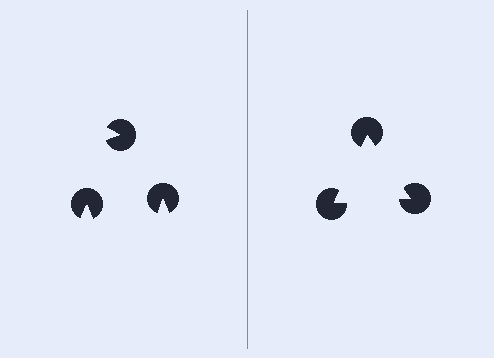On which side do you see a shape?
An illusory triangle appears on the right side. On the left side the wedge cuts are rotated, so no coherent shape forms.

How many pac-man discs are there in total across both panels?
6 — 3 on each side.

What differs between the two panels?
The pac-man discs are positioned identically on both sides; only the wedge orientations differ. On the right they align to a triangle; on the left they are misaligned.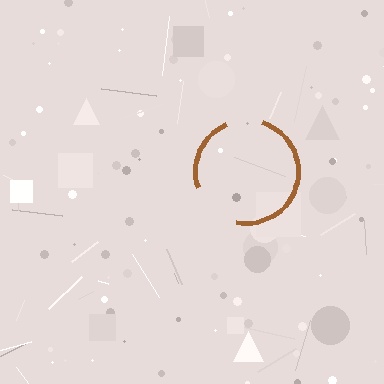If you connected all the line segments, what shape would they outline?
They would outline a circle.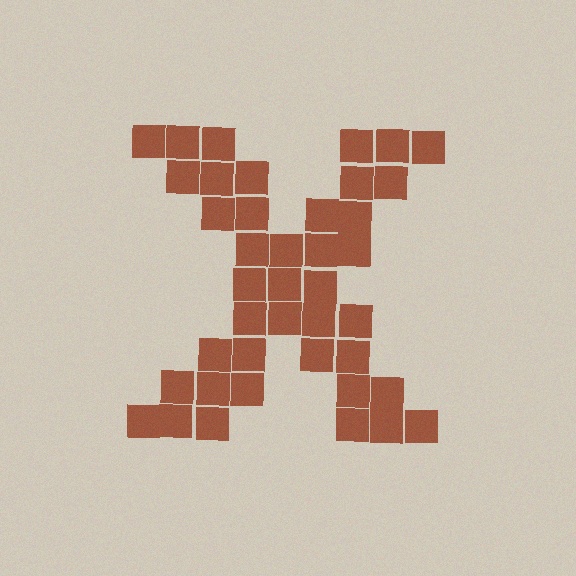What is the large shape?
The large shape is the letter X.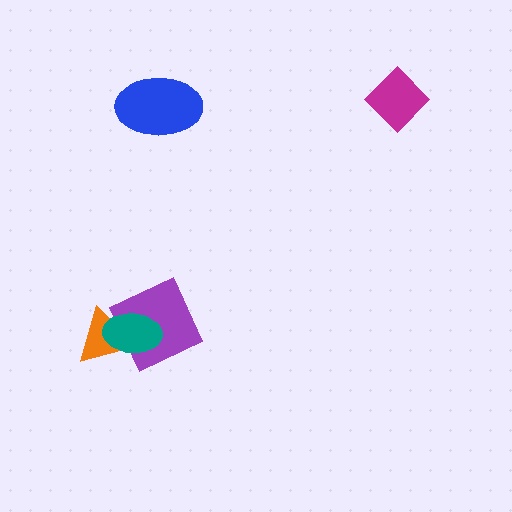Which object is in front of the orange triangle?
The teal ellipse is in front of the orange triangle.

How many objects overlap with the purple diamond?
2 objects overlap with the purple diamond.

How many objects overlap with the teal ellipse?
2 objects overlap with the teal ellipse.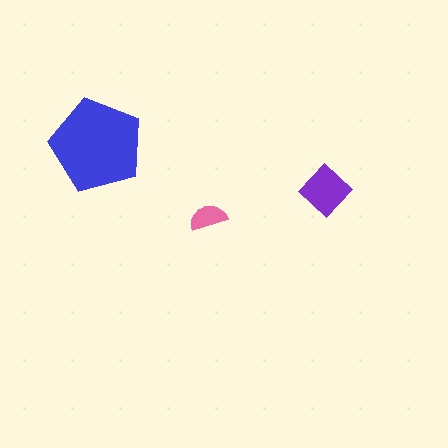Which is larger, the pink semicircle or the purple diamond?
The purple diamond.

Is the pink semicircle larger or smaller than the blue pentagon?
Smaller.